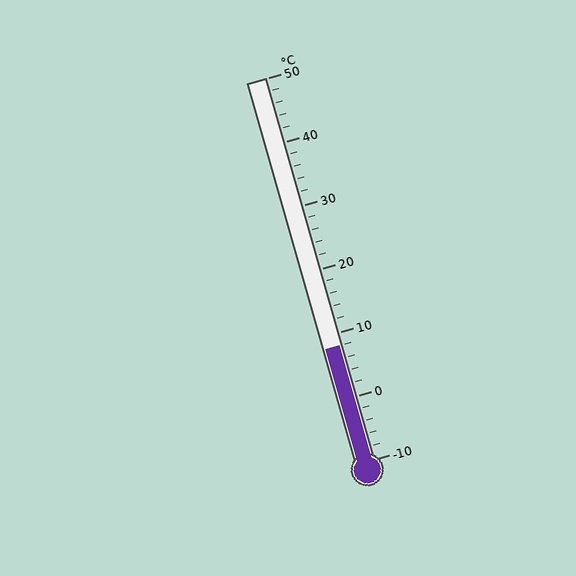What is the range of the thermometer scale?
The thermometer scale ranges from -10°C to 50°C.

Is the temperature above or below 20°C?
The temperature is below 20°C.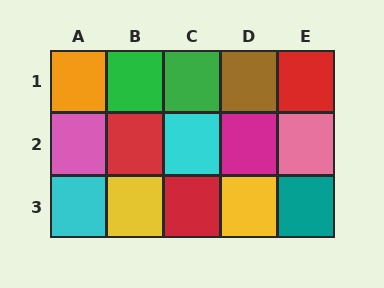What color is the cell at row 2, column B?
Red.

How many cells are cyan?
2 cells are cyan.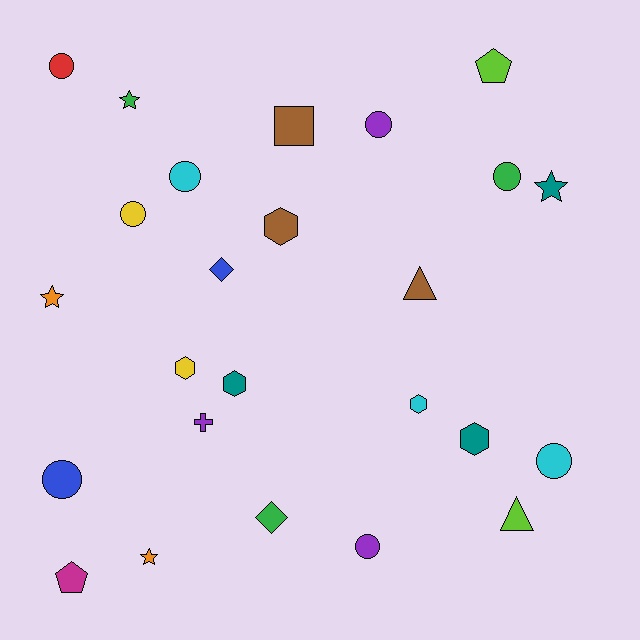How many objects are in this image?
There are 25 objects.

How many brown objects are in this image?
There are 3 brown objects.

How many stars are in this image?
There are 4 stars.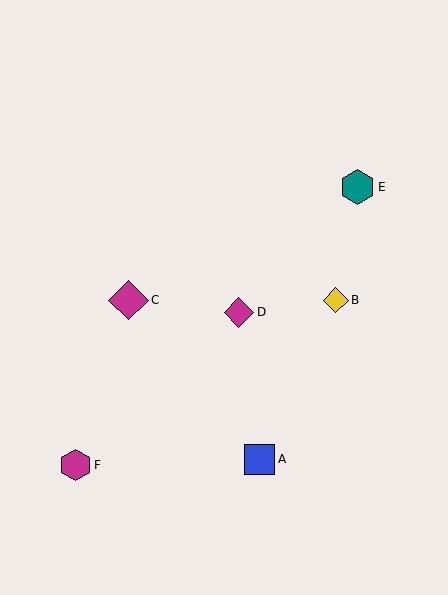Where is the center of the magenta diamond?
The center of the magenta diamond is at (129, 300).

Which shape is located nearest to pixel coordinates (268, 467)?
The blue square (labeled A) at (260, 459) is nearest to that location.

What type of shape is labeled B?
Shape B is a yellow diamond.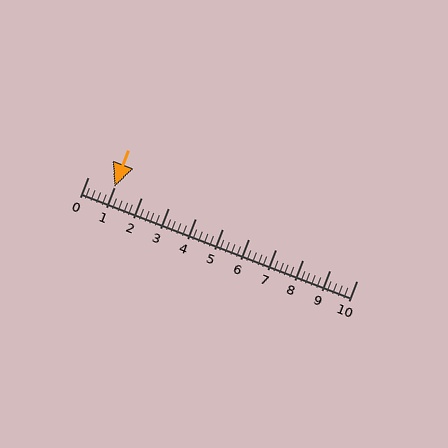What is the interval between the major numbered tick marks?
The major tick marks are spaced 1 units apart.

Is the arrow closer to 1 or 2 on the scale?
The arrow is closer to 1.